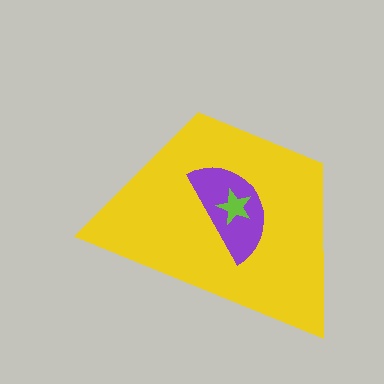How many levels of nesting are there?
3.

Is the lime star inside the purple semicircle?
Yes.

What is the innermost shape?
The lime star.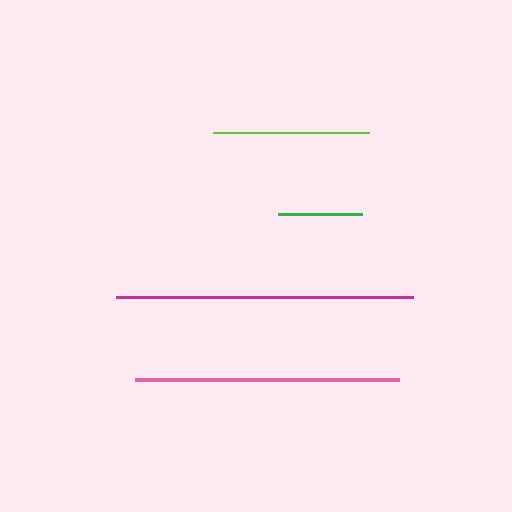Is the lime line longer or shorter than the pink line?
The pink line is longer than the lime line.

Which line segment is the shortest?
The green line is the shortest at approximately 84 pixels.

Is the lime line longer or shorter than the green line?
The lime line is longer than the green line.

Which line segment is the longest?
The magenta line is the longest at approximately 298 pixels.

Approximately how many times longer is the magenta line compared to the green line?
The magenta line is approximately 3.6 times the length of the green line.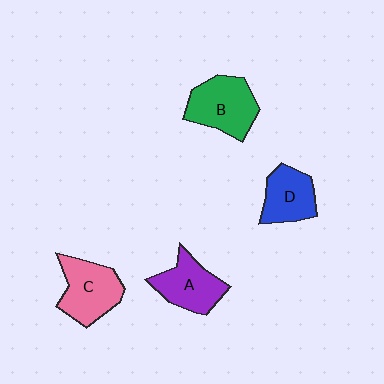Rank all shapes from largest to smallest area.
From largest to smallest: B (green), C (pink), A (purple), D (blue).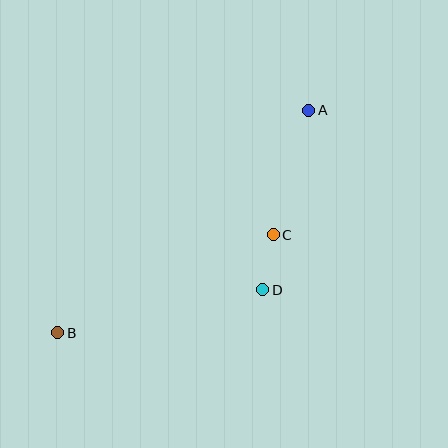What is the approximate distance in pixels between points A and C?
The distance between A and C is approximately 129 pixels.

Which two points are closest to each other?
Points C and D are closest to each other.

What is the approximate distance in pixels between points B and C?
The distance between B and C is approximately 237 pixels.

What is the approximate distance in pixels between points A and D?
The distance between A and D is approximately 185 pixels.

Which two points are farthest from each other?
Points A and B are farthest from each other.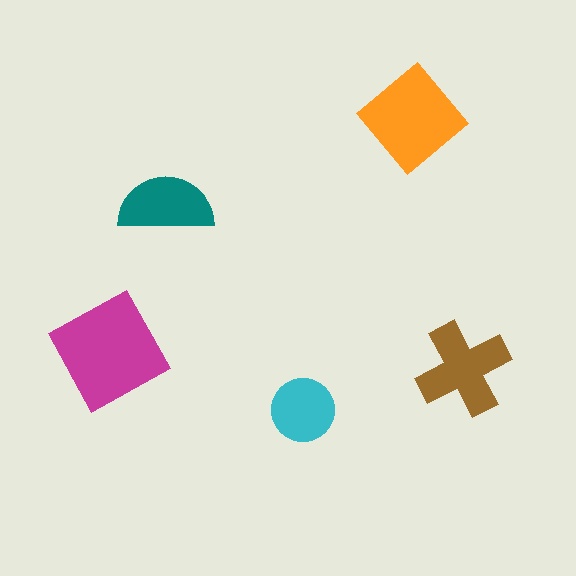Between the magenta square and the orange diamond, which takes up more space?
The magenta square.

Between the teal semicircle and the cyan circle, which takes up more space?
The teal semicircle.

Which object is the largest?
The magenta square.